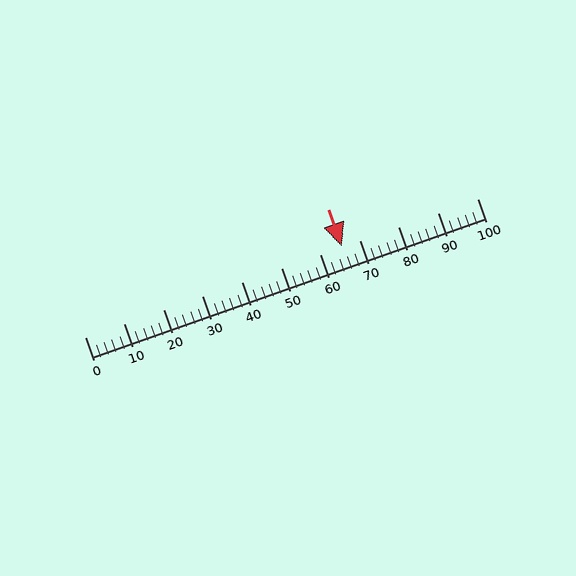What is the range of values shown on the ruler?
The ruler shows values from 0 to 100.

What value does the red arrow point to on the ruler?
The red arrow points to approximately 66.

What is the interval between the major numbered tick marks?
The major tick marks are spaced 10 units apart.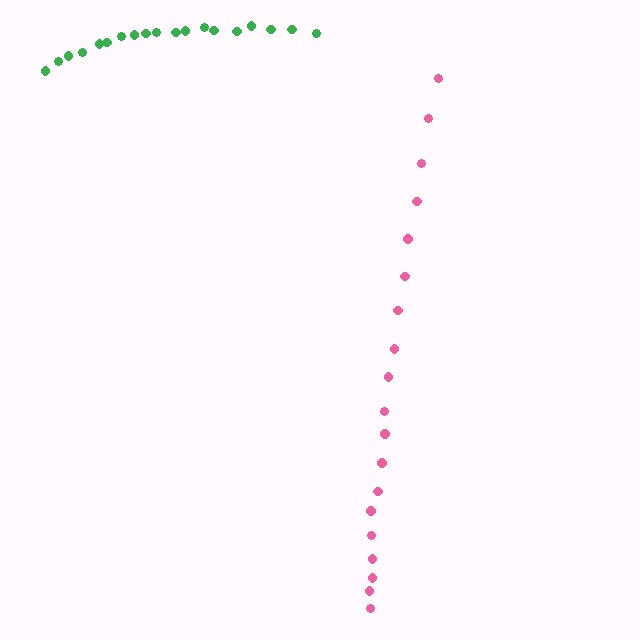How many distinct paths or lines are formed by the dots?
There are 2 distinct paths.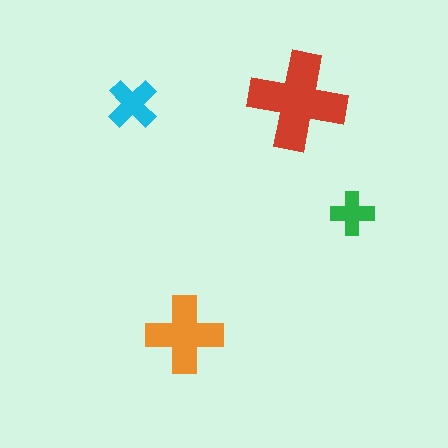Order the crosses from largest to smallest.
the red one, the orange one, the cyan one, the green one.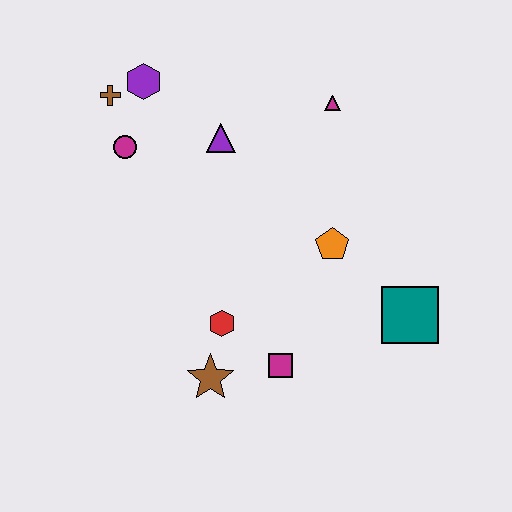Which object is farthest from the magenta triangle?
The brown star is farthest from the magenta triangle.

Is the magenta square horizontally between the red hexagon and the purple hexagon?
No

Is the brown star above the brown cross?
No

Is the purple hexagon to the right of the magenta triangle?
No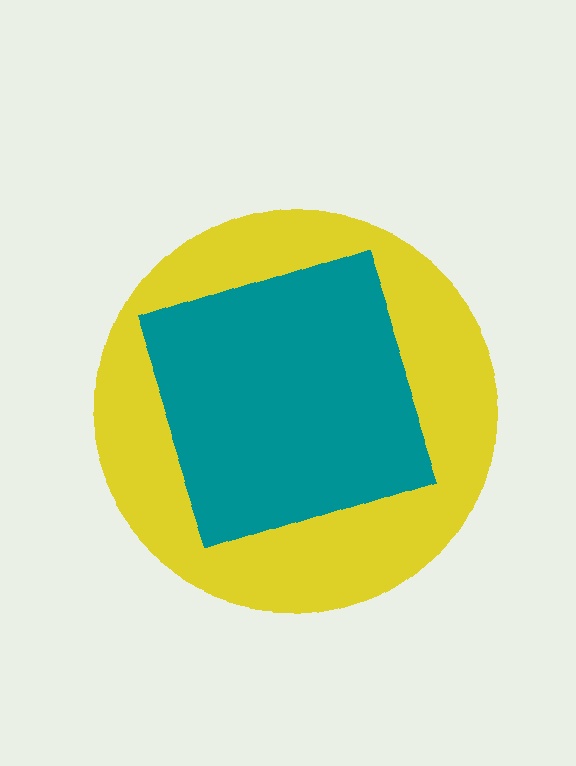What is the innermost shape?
The teal square.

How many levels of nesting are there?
2.